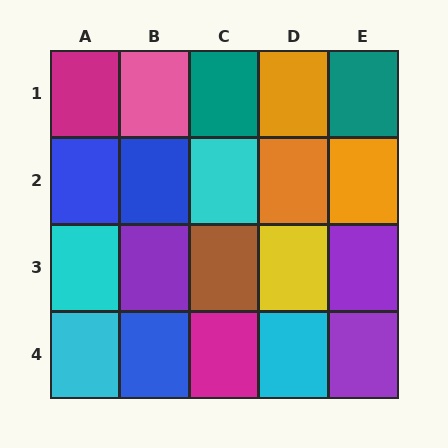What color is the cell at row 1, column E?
Teal.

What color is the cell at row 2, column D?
Orange.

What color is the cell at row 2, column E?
Orange.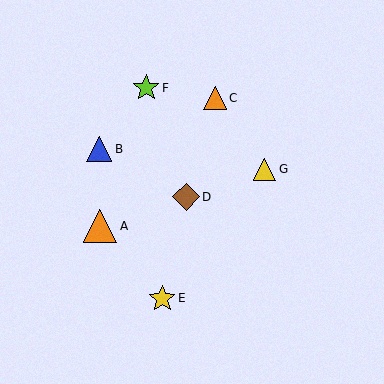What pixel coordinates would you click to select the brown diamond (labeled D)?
Click at (186, 197) to select the brown diamond D.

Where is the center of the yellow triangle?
The center of the yellow triangle is at (264, 169).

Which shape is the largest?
The orange triangle (labeled A) is the largest.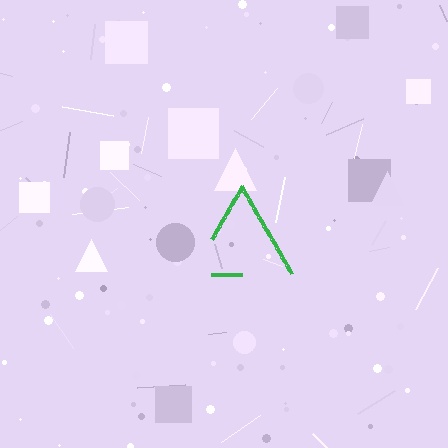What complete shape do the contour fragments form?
The contour fragments form a triangle.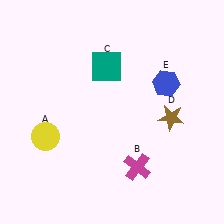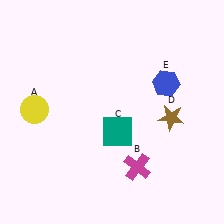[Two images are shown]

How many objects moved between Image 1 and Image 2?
2 objects moved between the two images.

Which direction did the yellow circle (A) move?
The yellow circle (A) moved up.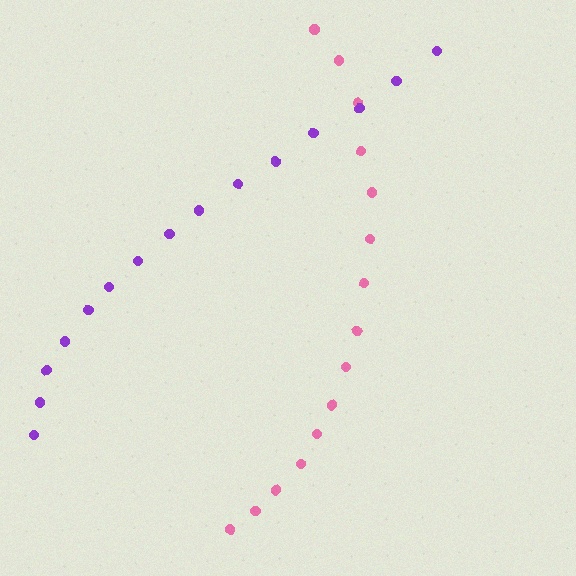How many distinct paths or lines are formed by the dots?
There are 2 distinct paths.